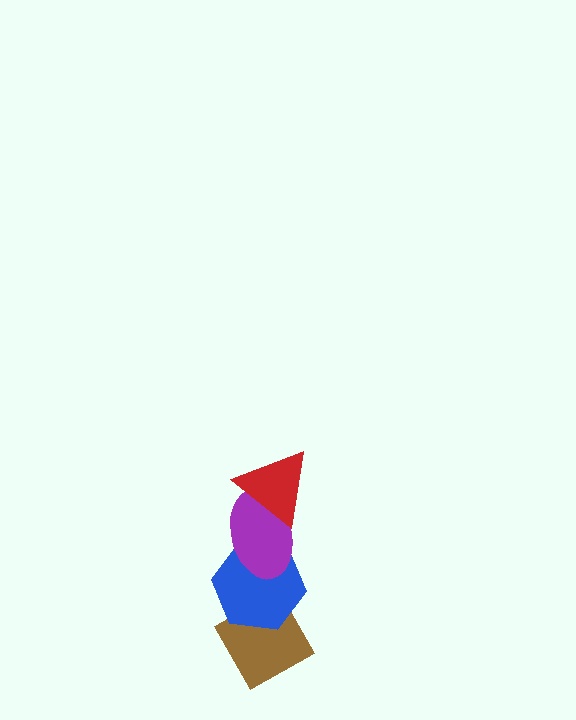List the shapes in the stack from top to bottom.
From top to bottom: the red triangle, the purple ellipse, the blue hexagon, the brown diamond.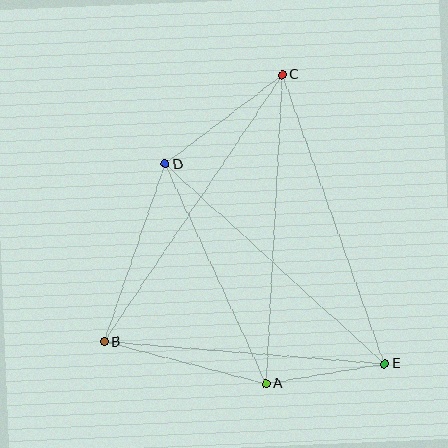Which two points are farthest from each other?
Points B and C are farthest from each other.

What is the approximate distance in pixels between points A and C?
The distance between A and C is approximately 309 pixels.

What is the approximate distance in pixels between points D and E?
The distance between D and E is approximately 297 pixels.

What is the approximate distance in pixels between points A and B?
The distance between A and B is approximately 167 pixels.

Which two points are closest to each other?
Points A and E are closest to each other.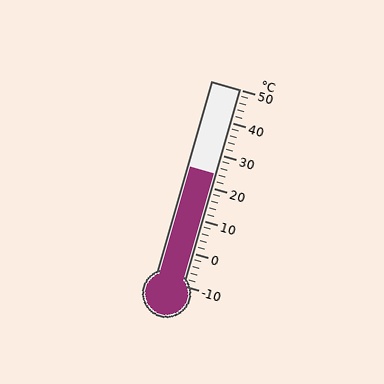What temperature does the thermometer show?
The thermometer shows approximately 24°C.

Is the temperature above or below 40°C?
The temperature is below 40°C.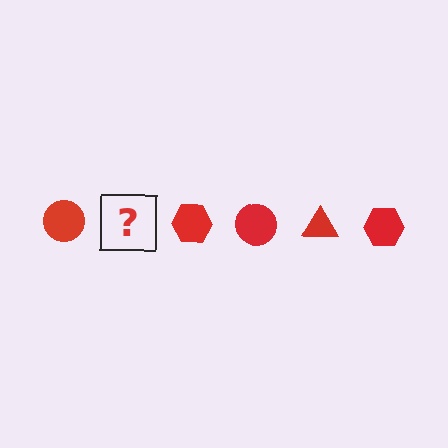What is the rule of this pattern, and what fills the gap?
The rule is that the pattern cycles through circle, triangle, hexagon shapes in red. The gap should be filled with a red triangle.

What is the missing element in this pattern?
The missing element is a red triangle.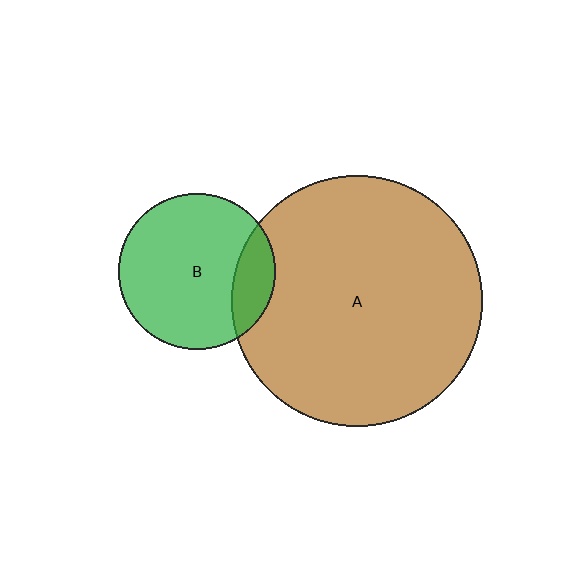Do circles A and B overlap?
Yes.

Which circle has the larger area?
Circle A (brown).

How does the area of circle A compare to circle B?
Approximately 2.6 times.